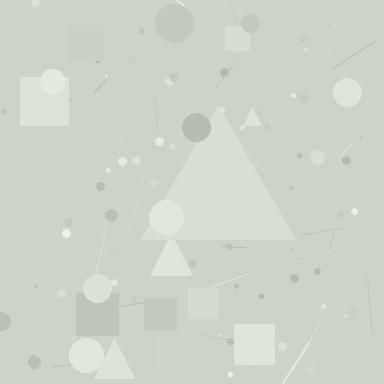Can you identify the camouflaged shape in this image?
The camouflaged shape is a triangle.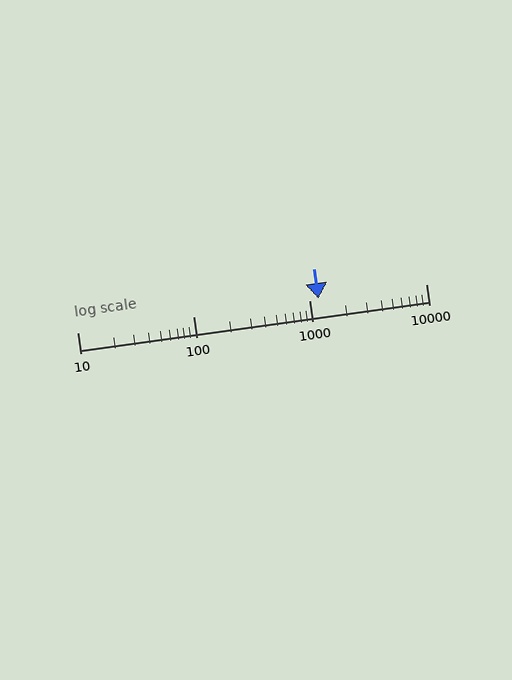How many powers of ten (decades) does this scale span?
The scale spans 3 decades, from 10 to 10000.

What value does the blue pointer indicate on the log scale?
The pointer indicates approximately 1200.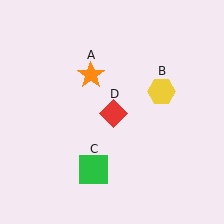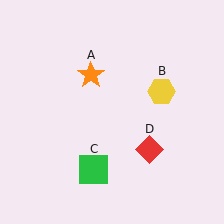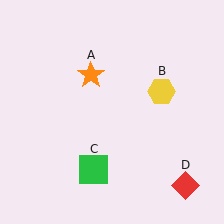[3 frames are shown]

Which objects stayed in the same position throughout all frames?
Orange star (object A) and yellow hexagon (object B) and green square (object C) remained stationary.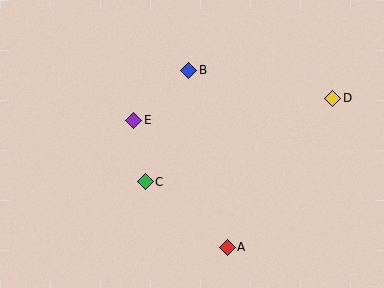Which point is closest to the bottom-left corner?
Point C is closest to the bottom-left corner.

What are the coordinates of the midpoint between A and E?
The midpoint between A and E is at (181, 184).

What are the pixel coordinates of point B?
Point B is at (189, 70).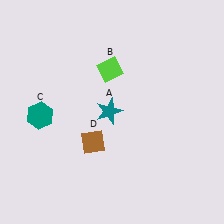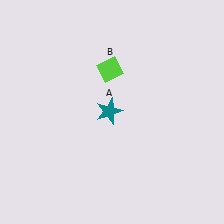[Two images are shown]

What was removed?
The teal hexagon (C), the brown diamond (D) were removed in Image 2.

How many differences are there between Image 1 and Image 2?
There are 2 differences between the two images.